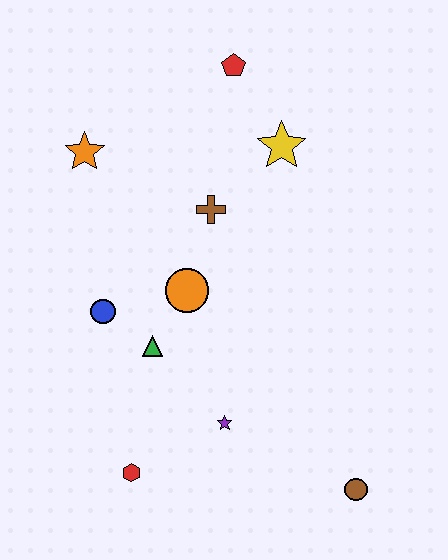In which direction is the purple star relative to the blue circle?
The purple star is to the right of the blue circle.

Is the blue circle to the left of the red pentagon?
Yes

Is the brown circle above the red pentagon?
No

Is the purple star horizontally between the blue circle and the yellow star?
Yes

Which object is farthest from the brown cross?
The brown circle is farthest from the brown cross.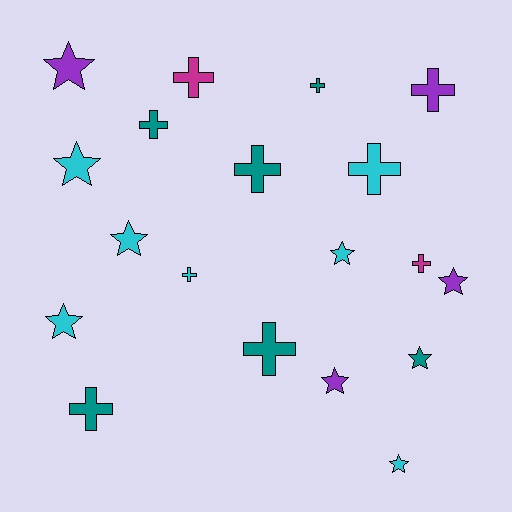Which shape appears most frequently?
Cross, with 10 objects.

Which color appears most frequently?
Cyan, with 7 objects.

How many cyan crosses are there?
There are 2 cyan crosses.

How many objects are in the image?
There are 19 objects.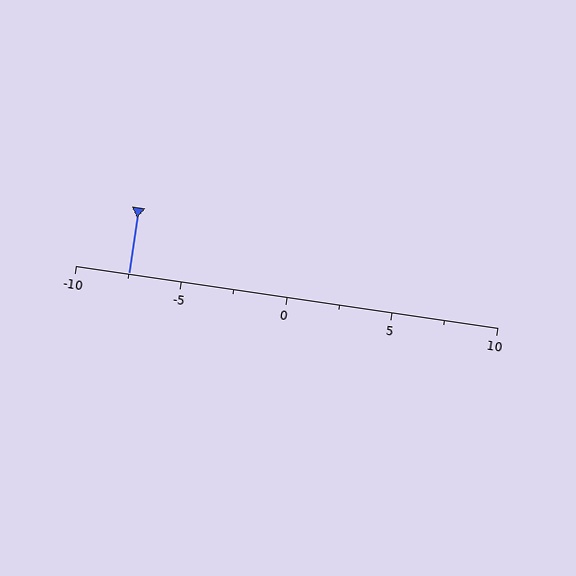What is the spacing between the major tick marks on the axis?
The major ticks are spaced 5 apart.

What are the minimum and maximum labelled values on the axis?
The axis runs from -10 to 10.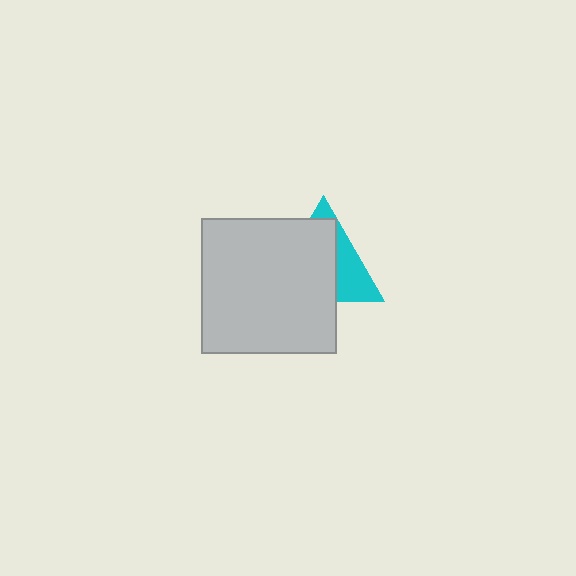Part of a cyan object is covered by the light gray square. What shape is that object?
It is a triangle.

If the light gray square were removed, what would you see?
You would see the complete cyan triangle.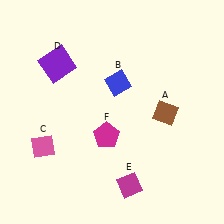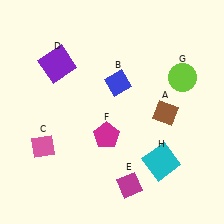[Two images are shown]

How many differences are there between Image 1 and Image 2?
There are 2 differences between the two images.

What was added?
A lime circle (G), a cyan square (H) were added in Image 2.